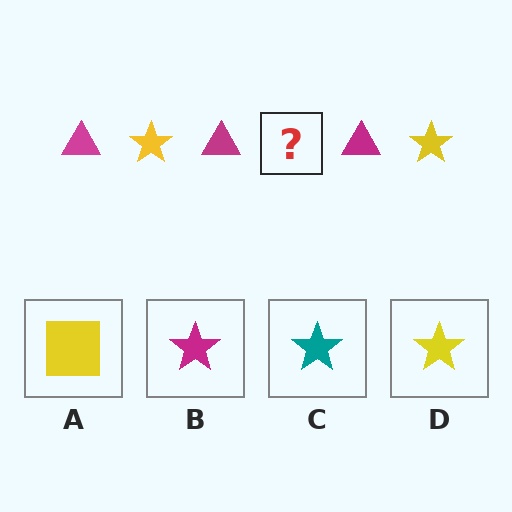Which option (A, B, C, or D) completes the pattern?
D.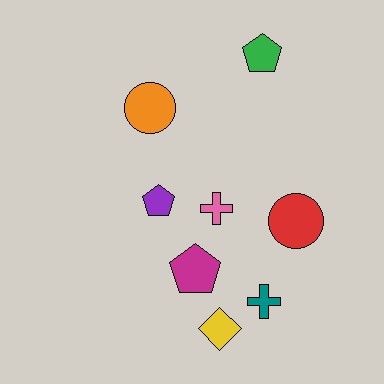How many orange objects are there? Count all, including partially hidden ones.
There is 1 orange object.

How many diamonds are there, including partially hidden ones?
There is 1 diamond.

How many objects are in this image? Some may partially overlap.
There are 8 objects.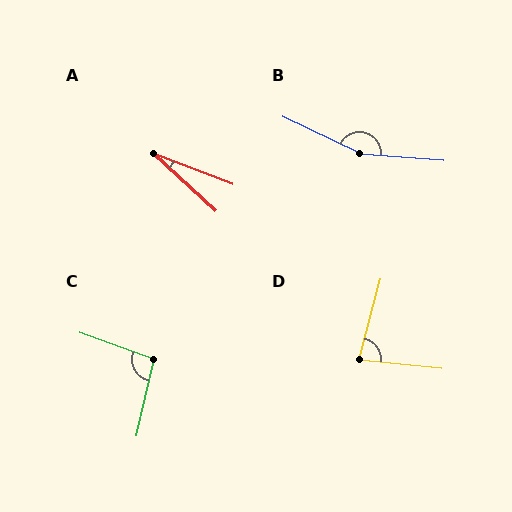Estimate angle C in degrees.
Approximately 96 degrees.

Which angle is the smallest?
A, at approximately 22 degrees.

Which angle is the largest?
B, at approximately 159 degrees.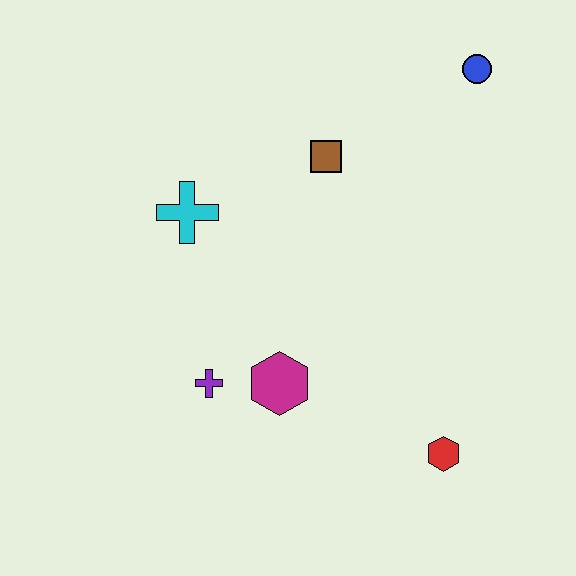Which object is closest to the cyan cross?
The brown square is closest to the cyan cross.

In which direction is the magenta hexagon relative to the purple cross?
The magenta hexagon is to the right of the purple cross.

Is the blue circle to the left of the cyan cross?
No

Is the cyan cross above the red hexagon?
Yes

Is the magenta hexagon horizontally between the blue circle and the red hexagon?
No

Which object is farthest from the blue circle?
The purple cross is farthest from the blue circle.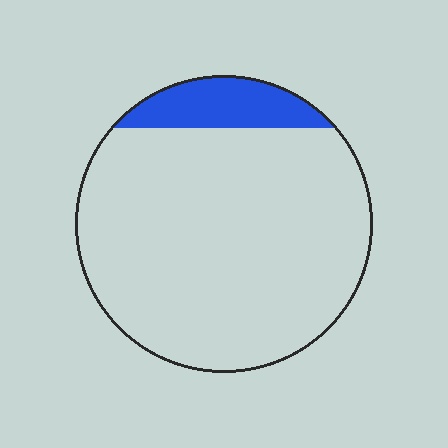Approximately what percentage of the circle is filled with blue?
Approximately 10%.